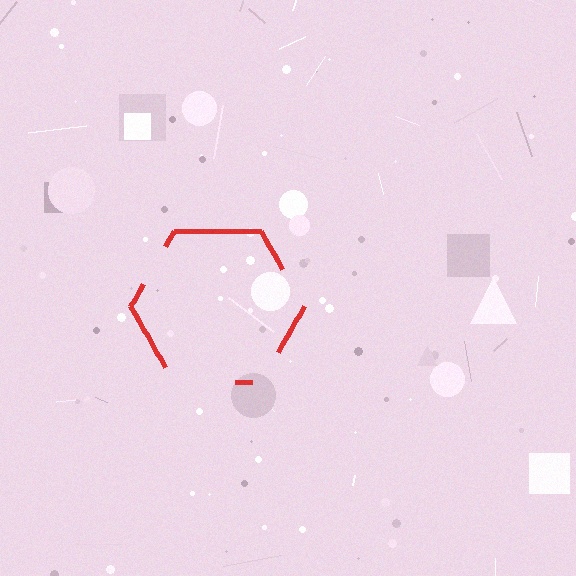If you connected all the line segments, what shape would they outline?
They would outline a hexagon.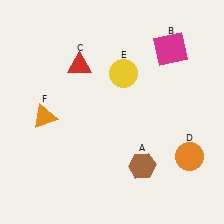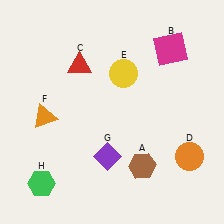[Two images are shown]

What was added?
A purple diamond (G), a green hexagon (H) were added in Image 2.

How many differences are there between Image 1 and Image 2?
There are 2 differences between the two images.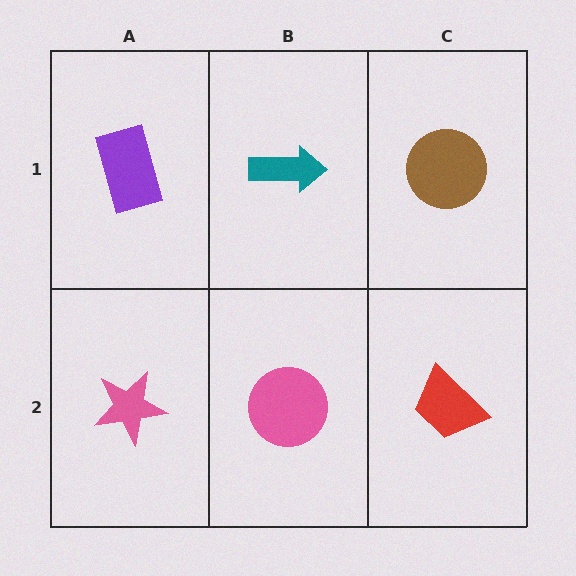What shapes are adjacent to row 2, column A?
A purple rectangle (row 1, column A), a pink circle (row 2, column B).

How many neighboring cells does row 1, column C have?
2.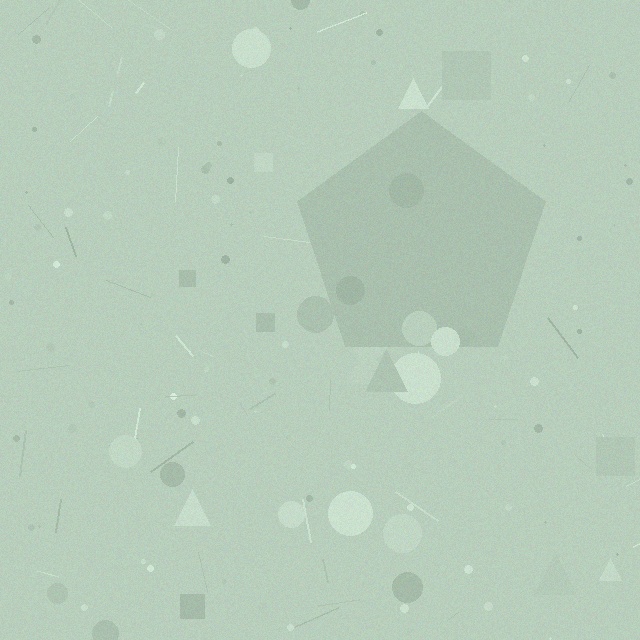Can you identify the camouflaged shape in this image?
The camouflaged shape is a pentagon.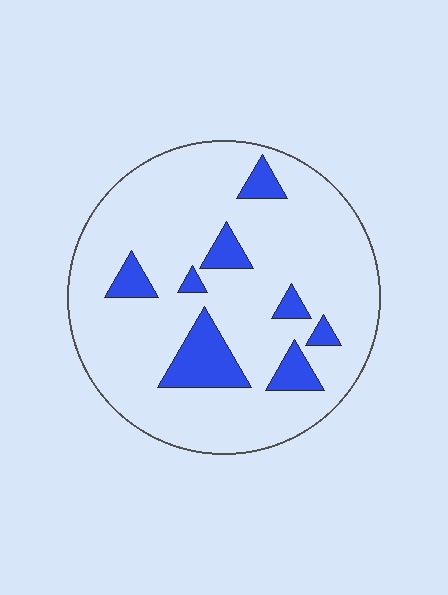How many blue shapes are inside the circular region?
8.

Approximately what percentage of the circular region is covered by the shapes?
Approximately 15%.